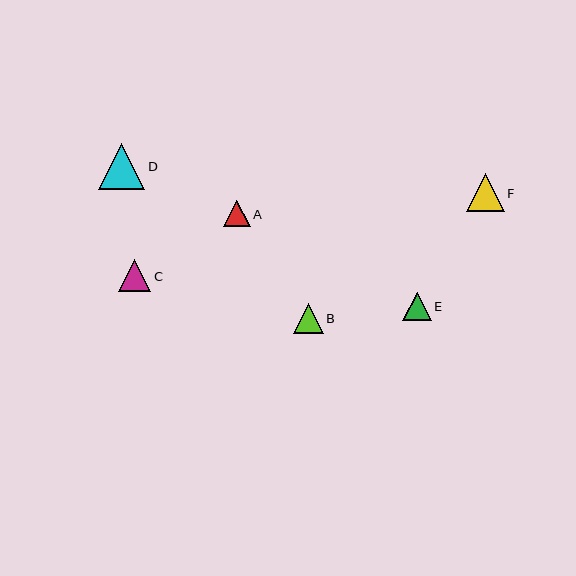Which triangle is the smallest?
Triangle A is the smallest with a size of approximately 27 pixels.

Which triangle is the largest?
Triangle D is the largest with a size of approximately 46 pixels.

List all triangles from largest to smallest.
From largest to smallest: D, F, C, B, E, A.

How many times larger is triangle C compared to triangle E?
Triangle C is approximately 1.1 times the size of triangle E.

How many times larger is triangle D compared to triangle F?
Triangle D is approximately 1.2 times the size of triangle F.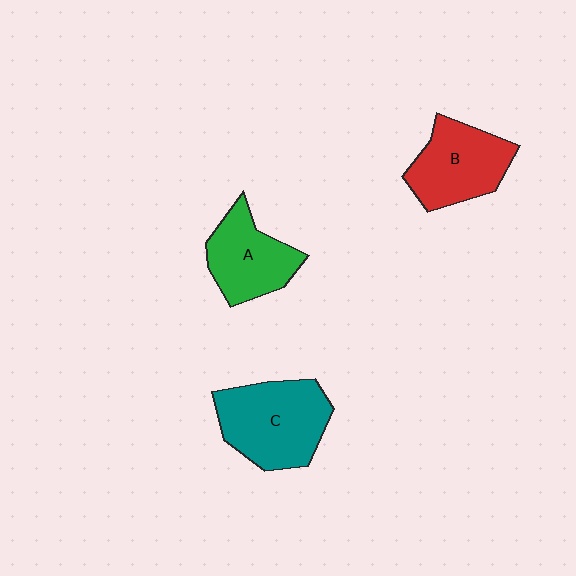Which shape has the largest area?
Shape C (teal).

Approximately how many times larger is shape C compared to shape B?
Approximately 1.2 times.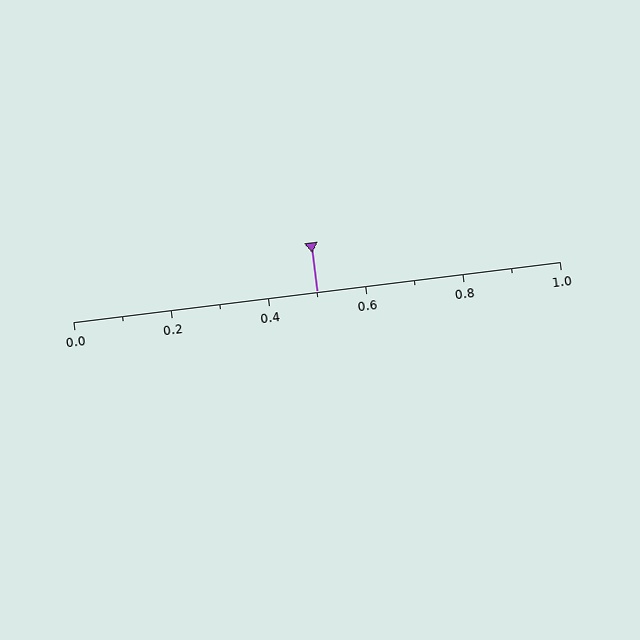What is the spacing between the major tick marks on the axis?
The major ticks are spaced 0.2 apart.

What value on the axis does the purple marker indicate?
The marker indicates approximately 0.5.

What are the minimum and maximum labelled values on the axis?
The axis runs from 0.0 to 1.0.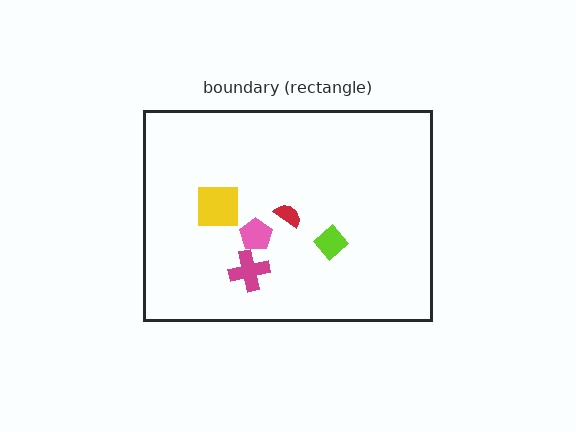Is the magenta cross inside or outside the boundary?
Inside.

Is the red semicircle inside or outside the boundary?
Inside.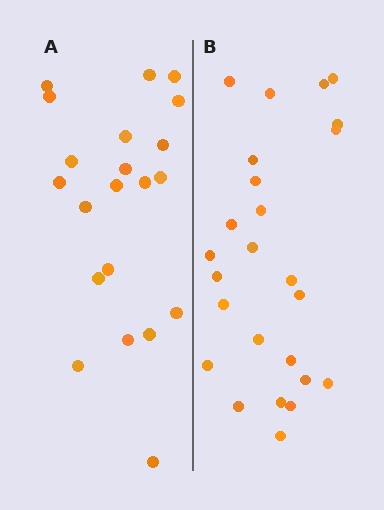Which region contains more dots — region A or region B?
Region B (the right region) has more dots.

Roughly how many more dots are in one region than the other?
Region B has about 4 more dots than region A.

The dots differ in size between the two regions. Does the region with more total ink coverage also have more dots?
No. Region A has more total ink coverage because its dots are larger, but region B actually contains more individual dots. Total area can be misleading — the number of items is what matters here.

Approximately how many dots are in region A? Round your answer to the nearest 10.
About 20 dots. (The exact count is 21, which rounds to 20.)